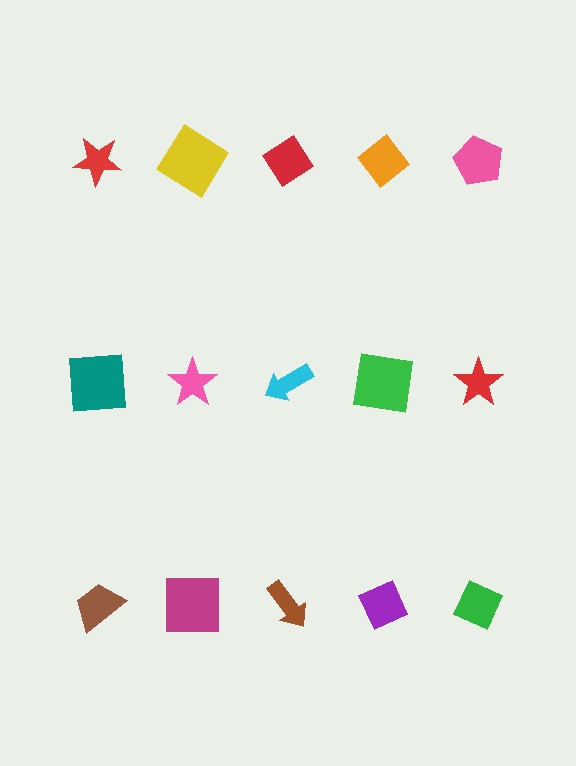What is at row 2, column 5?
A red star.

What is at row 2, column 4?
A green square.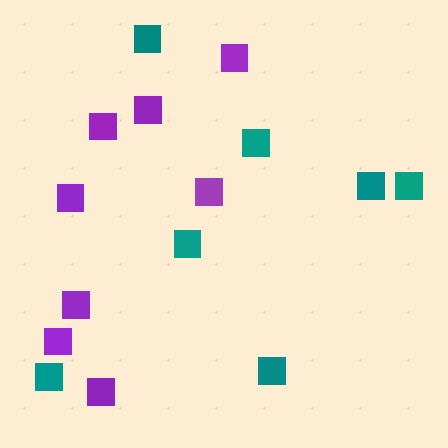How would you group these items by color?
There are 2 groups: one group of teal squares (7) and one group of purple squares (8).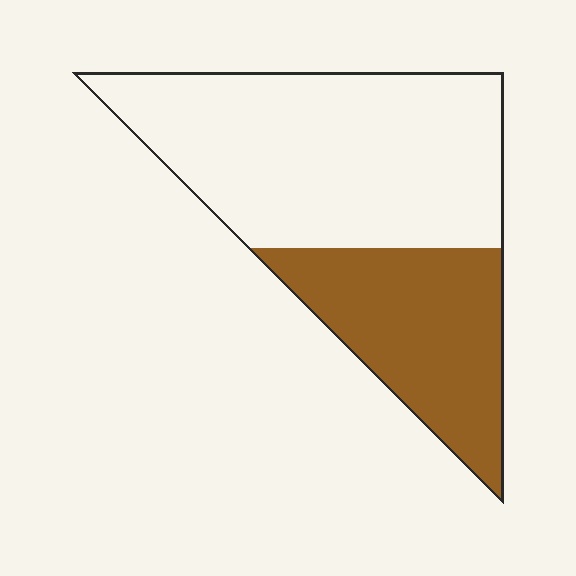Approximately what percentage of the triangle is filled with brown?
Approximately 35%.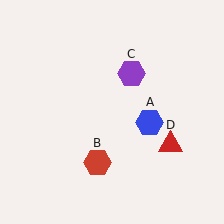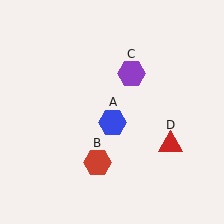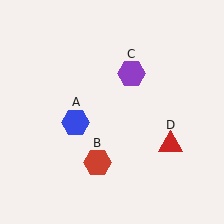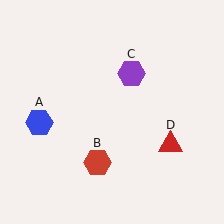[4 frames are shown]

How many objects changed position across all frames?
1 object changed position: blue hexagon (object A).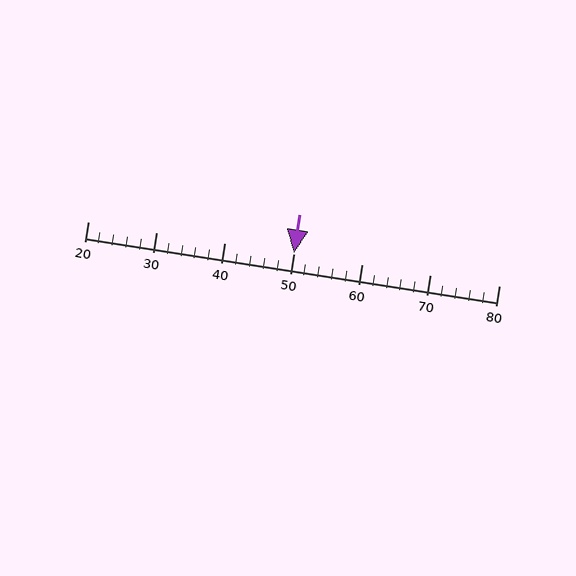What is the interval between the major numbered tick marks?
The major tick marks are spaced 10 units apart.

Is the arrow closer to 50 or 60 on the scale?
The arrow is closer to 50.